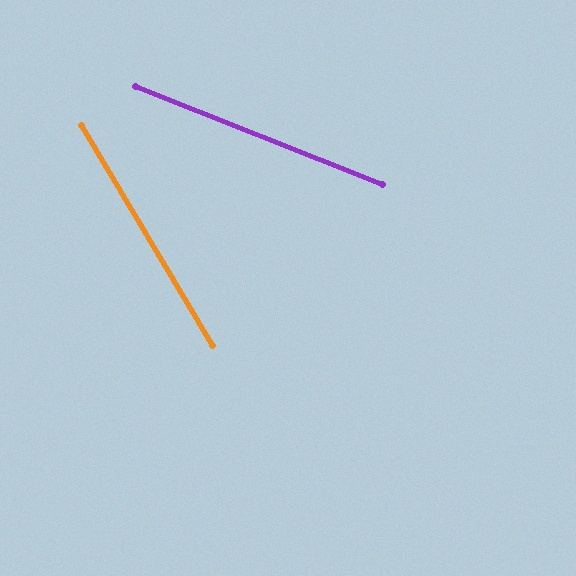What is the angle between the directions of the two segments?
Approximately 38 degrees.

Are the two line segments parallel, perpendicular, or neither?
Neither parallel nor perpendicular — they differ by about 38°.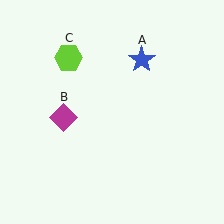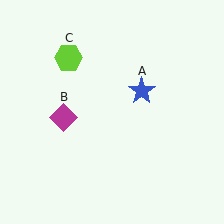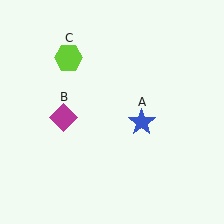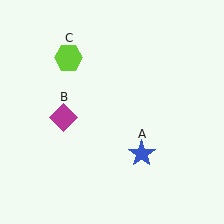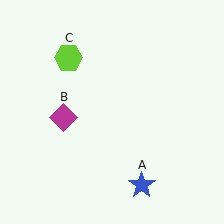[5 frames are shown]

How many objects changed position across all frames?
1 object changed position: blue star (object A).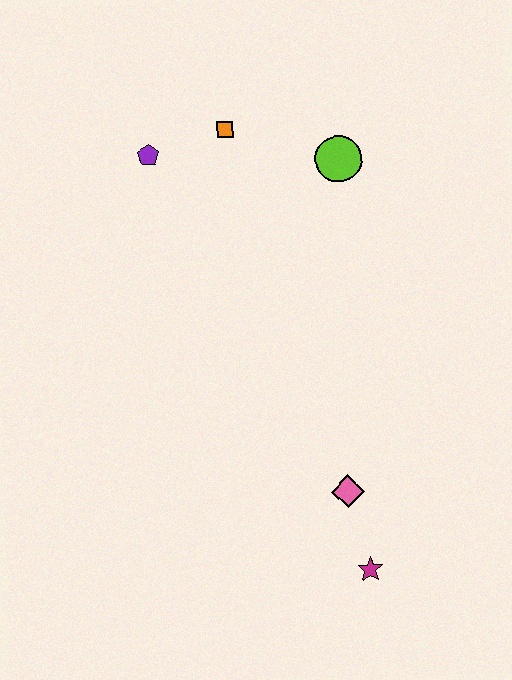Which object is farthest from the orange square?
The magenta star is farthest from the orange square.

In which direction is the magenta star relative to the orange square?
The magenta star is below the orange square.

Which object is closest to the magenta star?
The pink diamond is closest to the magenta star.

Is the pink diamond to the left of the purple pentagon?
No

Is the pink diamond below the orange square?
Yes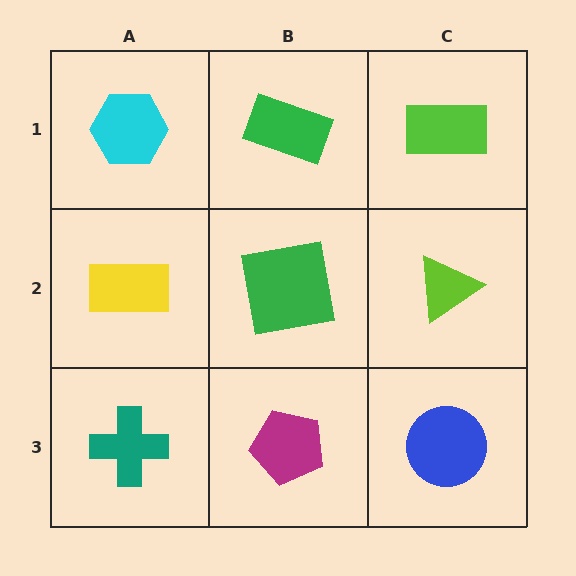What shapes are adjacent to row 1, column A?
A yellow rectangle (row 2, column A), a green rectangle (row 1, column B).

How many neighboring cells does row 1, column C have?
2.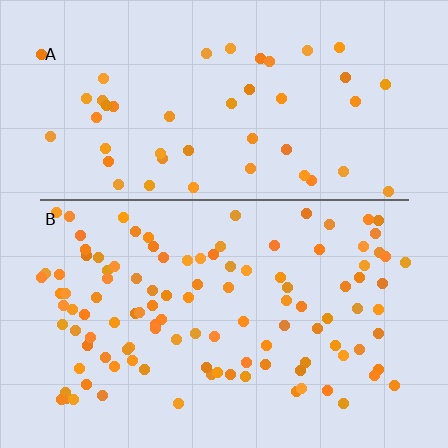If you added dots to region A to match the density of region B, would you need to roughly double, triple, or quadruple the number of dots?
Approximately double.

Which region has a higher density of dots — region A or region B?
B (the bottom).